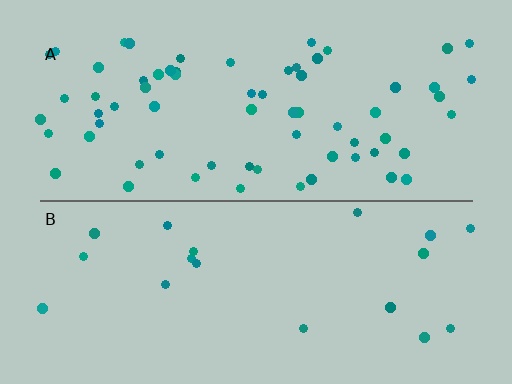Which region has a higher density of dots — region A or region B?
A (the top).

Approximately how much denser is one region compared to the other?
Approximately 3.5× — region A over region B.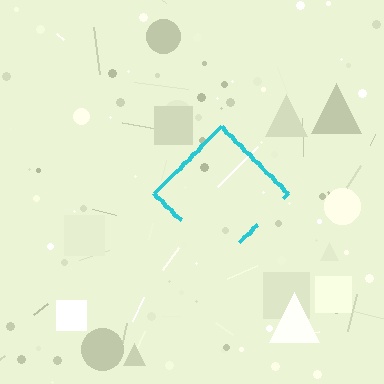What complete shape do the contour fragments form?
The contour fragments form a diamond.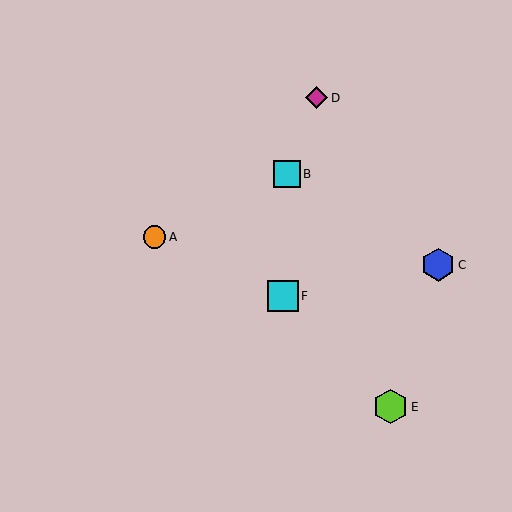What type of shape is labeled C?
Shape C is a blue hexagon.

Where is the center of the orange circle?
The center of the orange circle is at (155, 237).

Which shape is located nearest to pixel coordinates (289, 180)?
The cyan square (labeled B) at (287, 174) is nearest to that location.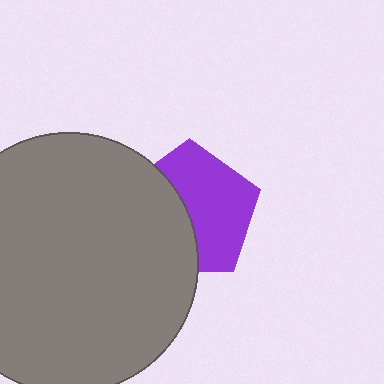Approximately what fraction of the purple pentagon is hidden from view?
Roughly 43% of the purple pentagon is hidden behind the gray circle.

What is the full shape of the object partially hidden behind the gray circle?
The partially hidden object is a purple pentagon.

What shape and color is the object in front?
The object in front is a gray circle.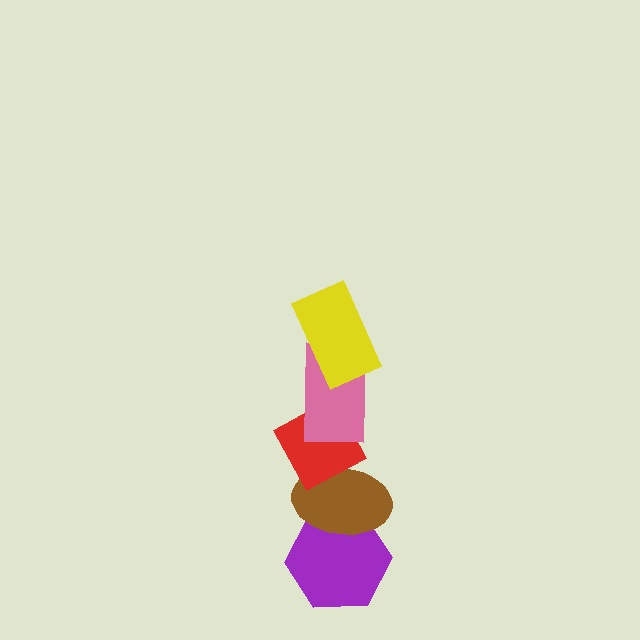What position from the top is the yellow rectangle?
The yellow rectangle is 1st from the top.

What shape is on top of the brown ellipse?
The red diamond is on top of the brown ellipse.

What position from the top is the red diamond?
The red diamond is 3rd from the top.